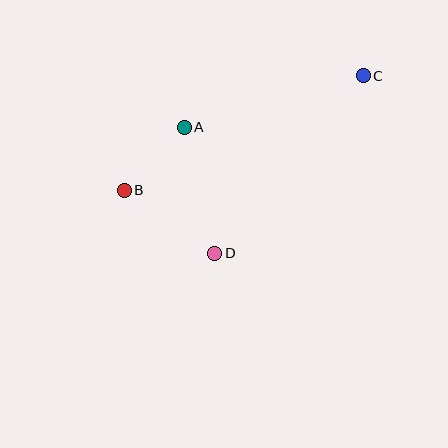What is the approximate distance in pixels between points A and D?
The distance between A and D is approximately 130 pixels.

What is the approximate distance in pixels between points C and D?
The distance between C and D is approximately 232 pixels.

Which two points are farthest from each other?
Points B and C are farthest from each other.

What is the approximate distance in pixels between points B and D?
The distance between B and D is approximately 110 pixels.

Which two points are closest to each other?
Points A and B are closest to each other.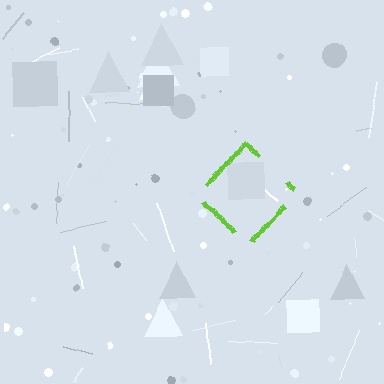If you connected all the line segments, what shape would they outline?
They would outline a diamond.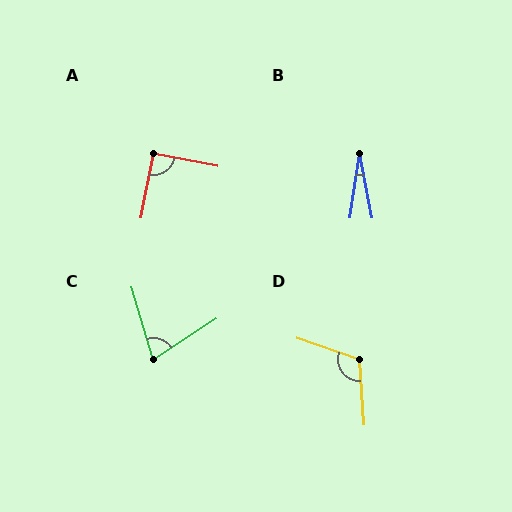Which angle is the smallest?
B, at approximately 19 degrees.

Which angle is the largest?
D, at approximately 113 degrees.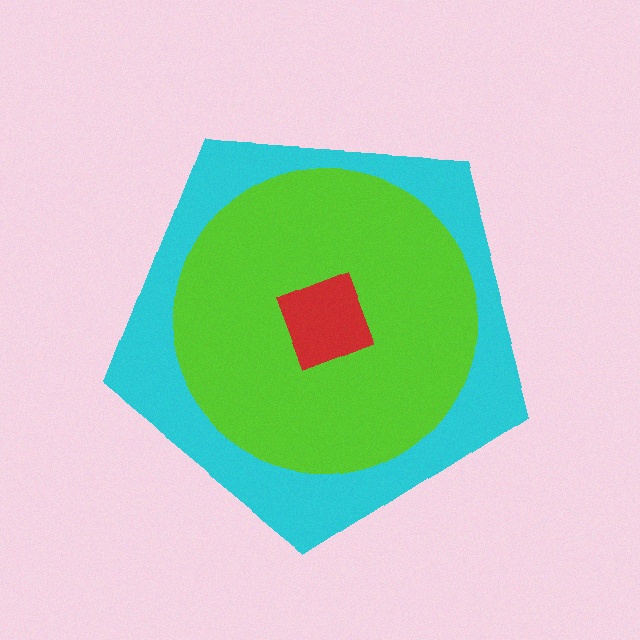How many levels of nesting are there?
3.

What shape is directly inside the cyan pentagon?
The lime circle.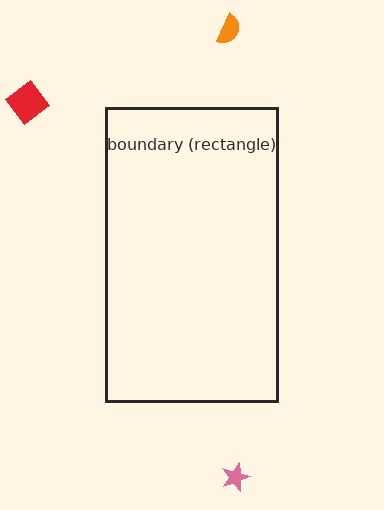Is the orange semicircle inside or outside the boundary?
Outside.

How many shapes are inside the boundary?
0 inside, 3 outside.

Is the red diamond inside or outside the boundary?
Outside.